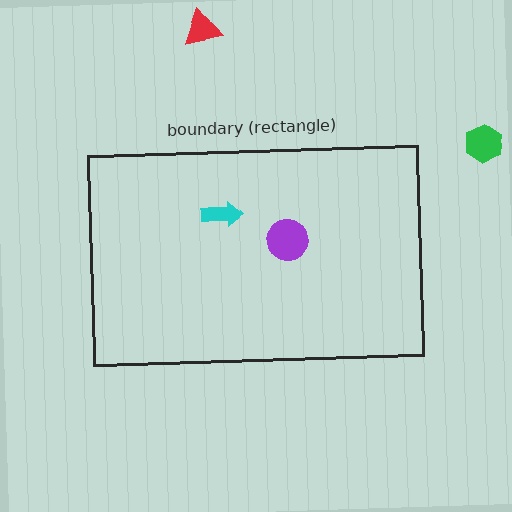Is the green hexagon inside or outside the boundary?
Outside.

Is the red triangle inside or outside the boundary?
Outside.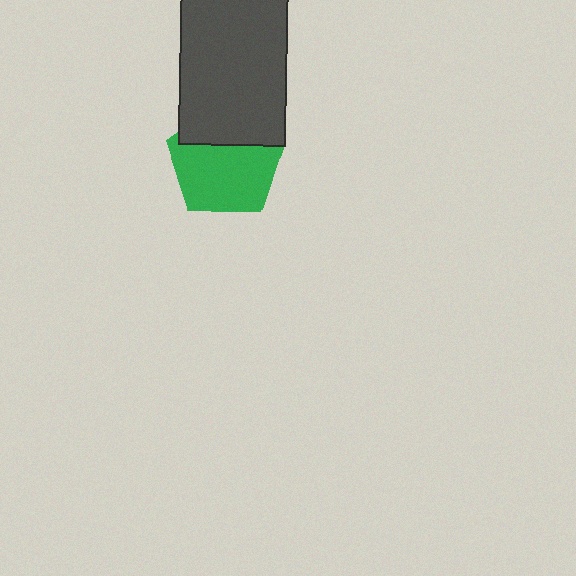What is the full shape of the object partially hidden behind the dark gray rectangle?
The partially hidden object is a green pentagon.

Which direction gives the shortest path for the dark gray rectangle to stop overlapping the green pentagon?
Moving up gives the shortest separation.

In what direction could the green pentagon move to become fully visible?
The green pentagon could move down. That would shift it out from behind the dark gray rectangle entirely.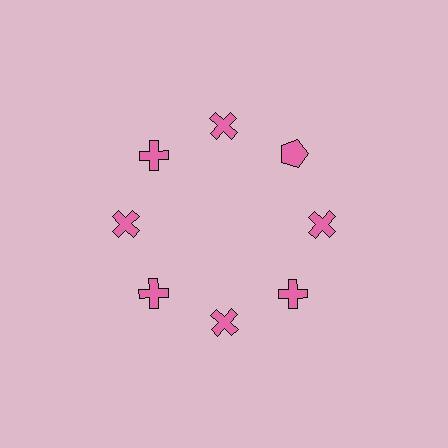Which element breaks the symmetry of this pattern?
The pink pentagon at roughly the 2 o'clock position breaks the symmetry. All other shapes are pink crosses.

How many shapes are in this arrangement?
There are 8 shapes arranged in a ring pattern.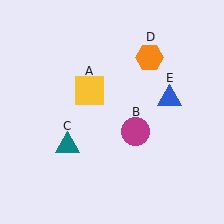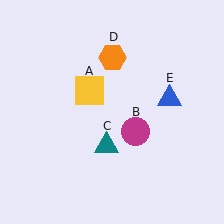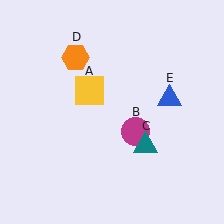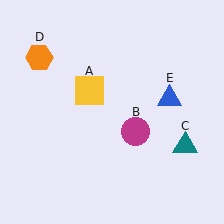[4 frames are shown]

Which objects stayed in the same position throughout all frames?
Yellow square (object A) and magenta circle (object B) and blue triangle (object E) remained stationary.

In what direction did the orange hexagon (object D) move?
The orange hexagon (object D) moved left.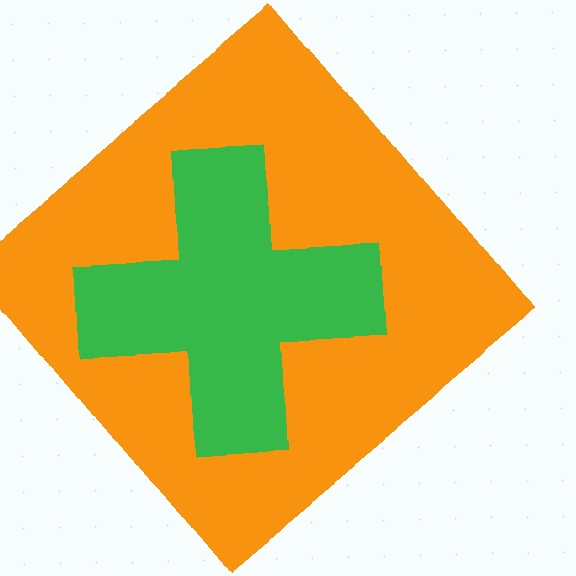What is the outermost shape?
The orange diamond.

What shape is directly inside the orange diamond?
The green cross.